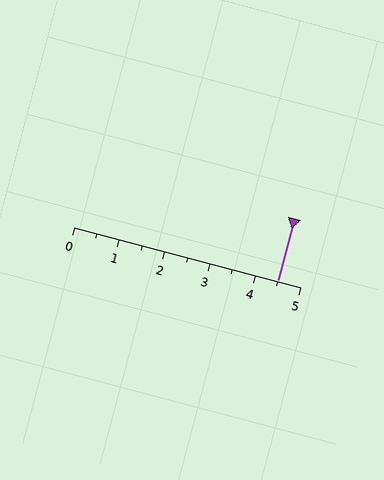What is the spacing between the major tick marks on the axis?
The major ticks are spaced 1 apart.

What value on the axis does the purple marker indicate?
The marker indicates approximately 4.5.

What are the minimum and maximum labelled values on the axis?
The axis runs from 0 to 5.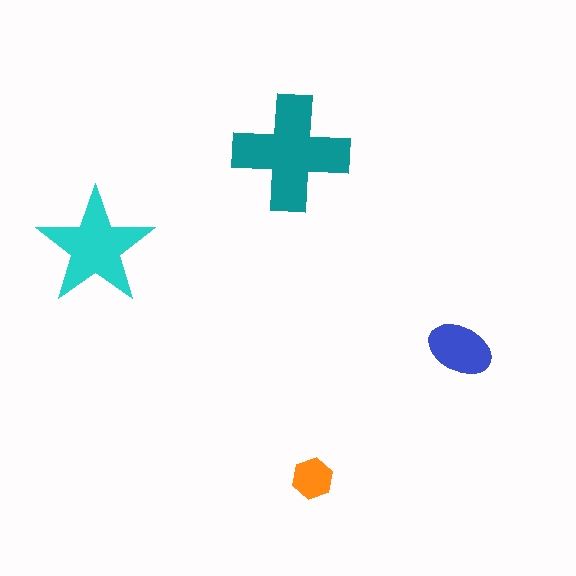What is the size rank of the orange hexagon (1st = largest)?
4th.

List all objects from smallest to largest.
The orange hexagon, the blue ellipse, the cyan star, the teal cross.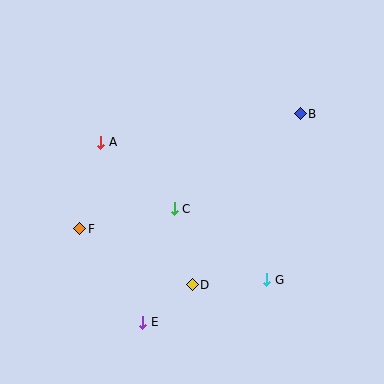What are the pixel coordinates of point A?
Point A is at (101, 142).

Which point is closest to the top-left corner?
Point A is closest to the top-left corner.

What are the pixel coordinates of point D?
Point D is at (192, 285).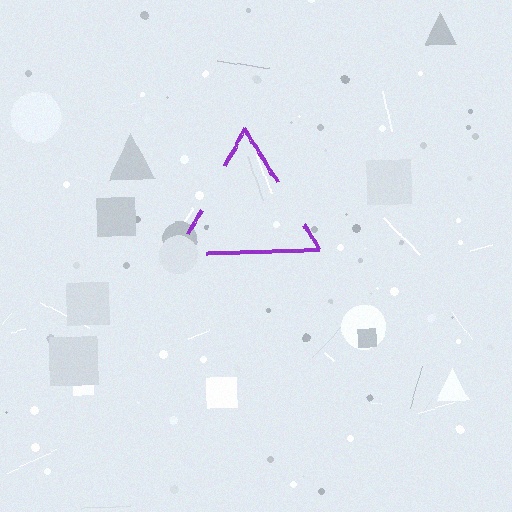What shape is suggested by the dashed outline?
The dashed outline suggests a triangle.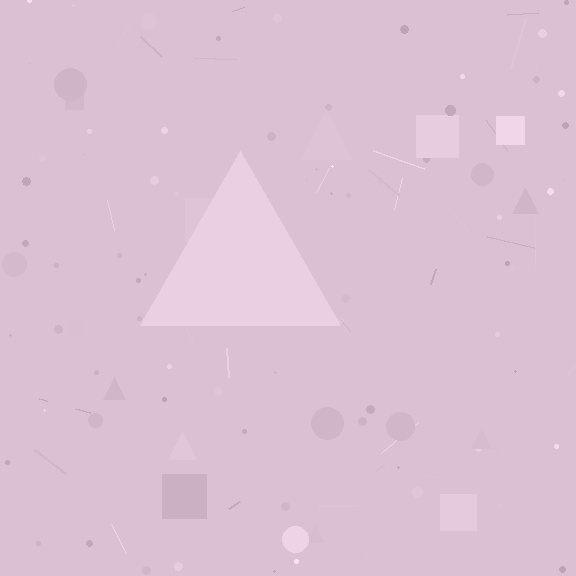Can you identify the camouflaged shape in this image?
The camouflaged shape is a triangle.